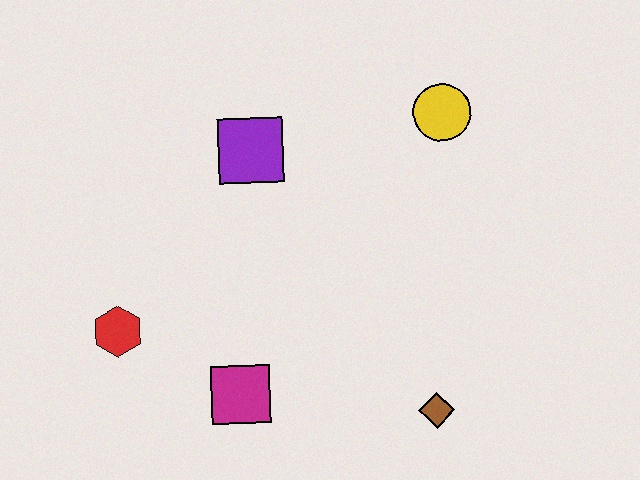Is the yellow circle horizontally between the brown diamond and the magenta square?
No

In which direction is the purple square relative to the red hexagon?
The purple square is above the red hexagon.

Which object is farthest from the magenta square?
The yellow circle is farthest from the magenta square.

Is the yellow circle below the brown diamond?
No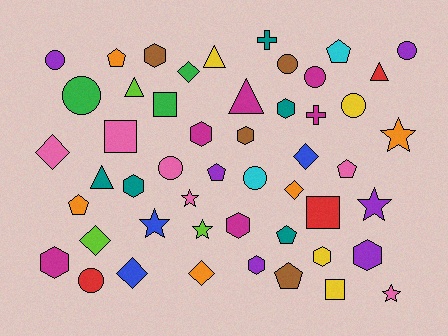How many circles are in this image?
There are 9 circles.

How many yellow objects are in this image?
There are 4 yellow objects.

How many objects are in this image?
There are 50 objects.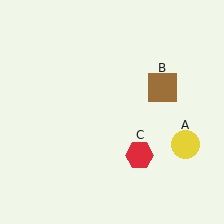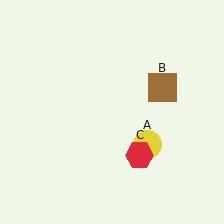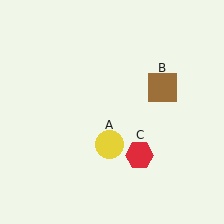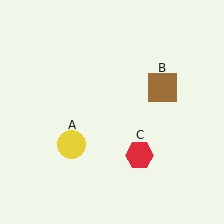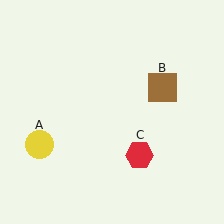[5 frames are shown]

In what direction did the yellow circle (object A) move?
The yellow circle (object A) moved left.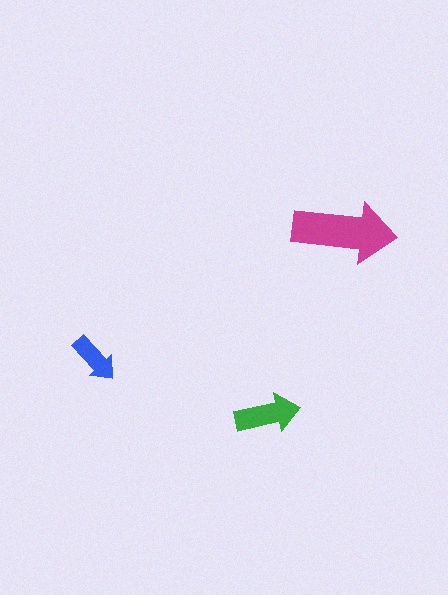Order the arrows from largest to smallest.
the magenta one, the green one, the blue one.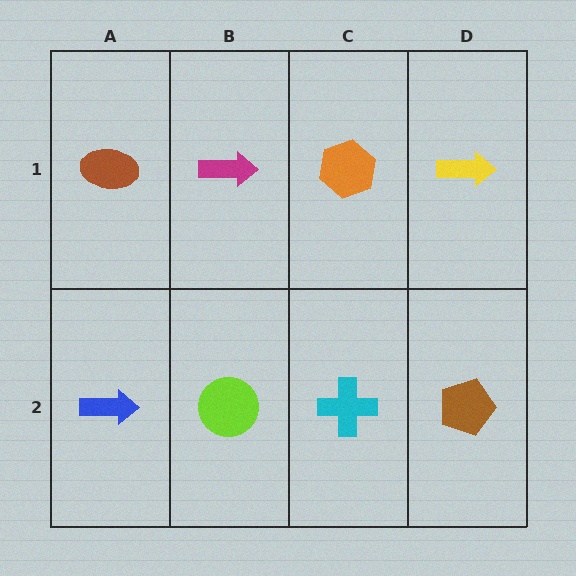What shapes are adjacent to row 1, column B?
A lime circle (row 2, column B), a brown ellipse (row 1, column A), an orange hexagon (row 1, column C).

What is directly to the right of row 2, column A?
A lime circle.